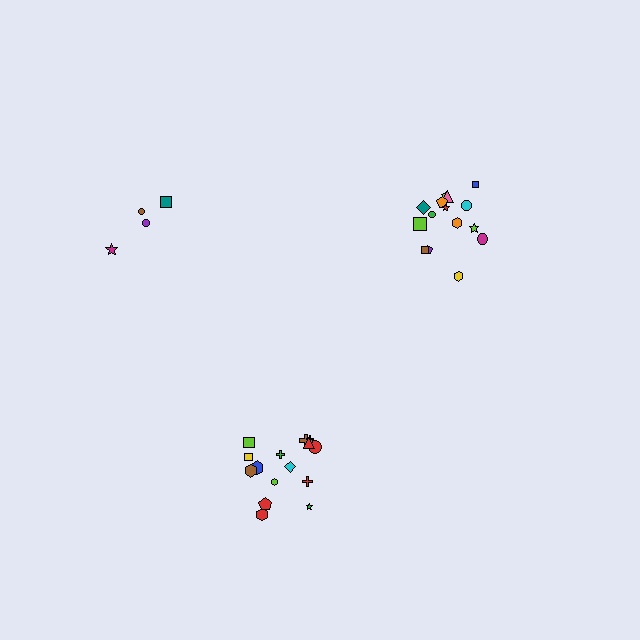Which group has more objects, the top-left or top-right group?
The top-right group.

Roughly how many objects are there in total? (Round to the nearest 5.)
Roughly 35 objects in total.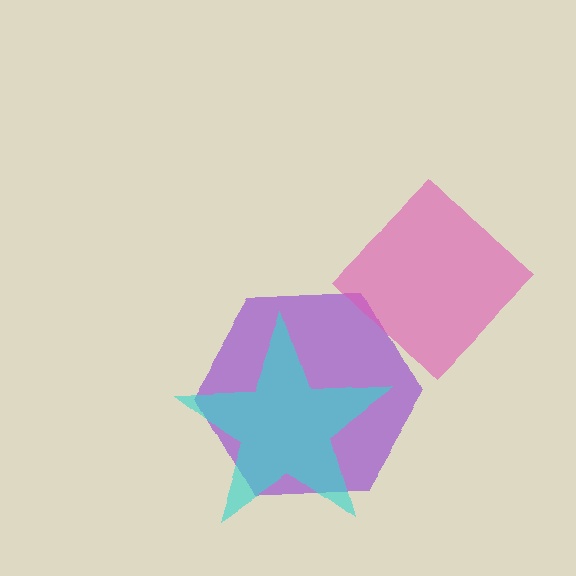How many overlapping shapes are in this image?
There are 3 overlapping shapes in the image.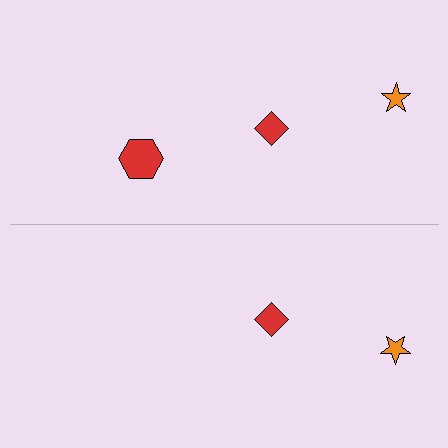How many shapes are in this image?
There are 5 shapes in this image.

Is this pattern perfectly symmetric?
No, the pattern is not perfectly symmetric. A red hexagon is missing from the bottom side.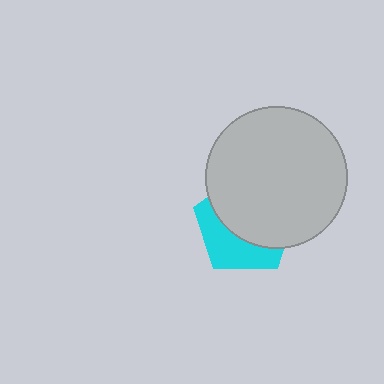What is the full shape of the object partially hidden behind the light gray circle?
The partially hidden object is a cyan pentagon.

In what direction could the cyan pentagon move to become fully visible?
The cyan pentagon could move toward the lower-left. That would shift it out from behind the light gray circle entirely.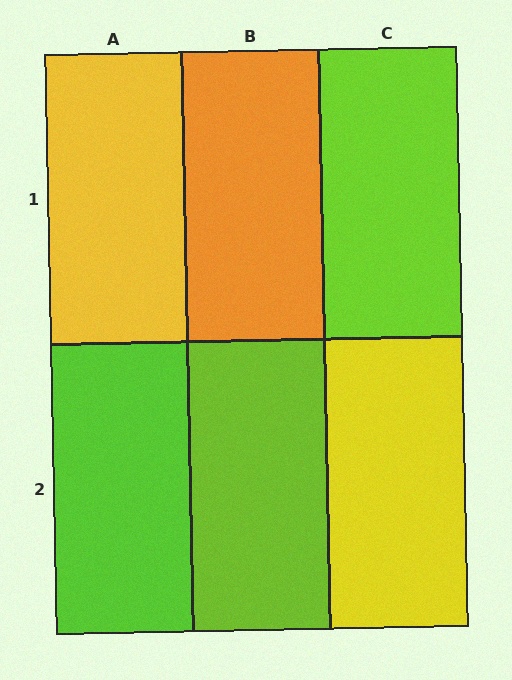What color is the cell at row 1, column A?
Yellow.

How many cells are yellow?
2 cells are yellow.